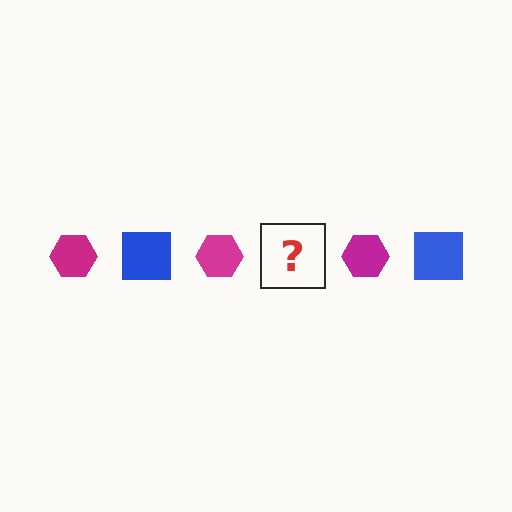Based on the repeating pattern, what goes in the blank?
The blank should be a blue square.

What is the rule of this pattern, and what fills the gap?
The rule is that the pattern alternates between magenta hexagon and blue square. The gap should be filled with a blue square.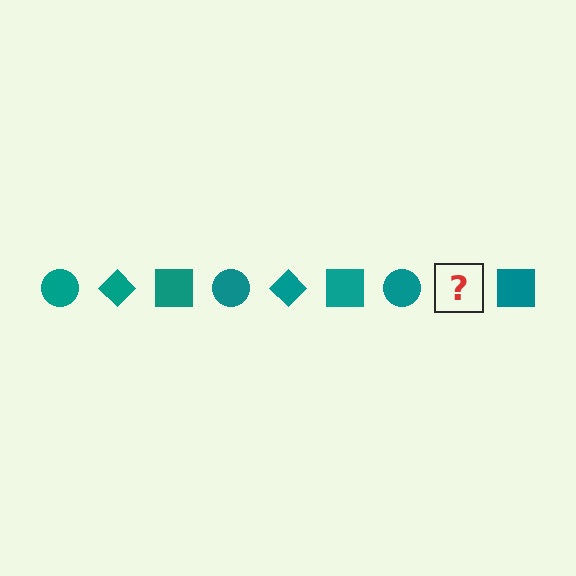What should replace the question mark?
The question mark should be replaced with a teal diamond.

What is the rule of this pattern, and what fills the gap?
The rule is that the pattern cycles through circle, diamond, square shapes in teal. The gap should be filled with a teal diamond.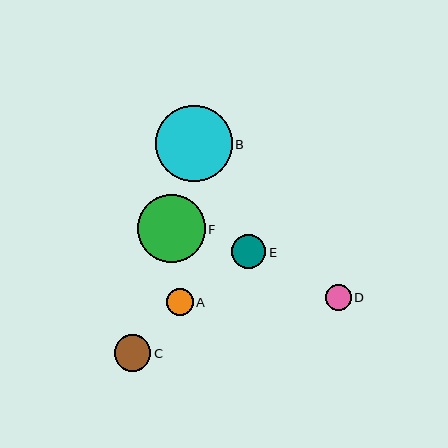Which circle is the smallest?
Circle D is the smallest with a size of approximately 25 pixels.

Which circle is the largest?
Circle B is the largest with a size of approximately 77 pixels.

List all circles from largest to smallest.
From largest to smallest: B, F, C, E, A, D.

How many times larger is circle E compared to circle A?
Circle E is approximately 1.2 times the size of circle A.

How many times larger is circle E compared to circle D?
Circle E is approximately 1.3 times the size of circle D.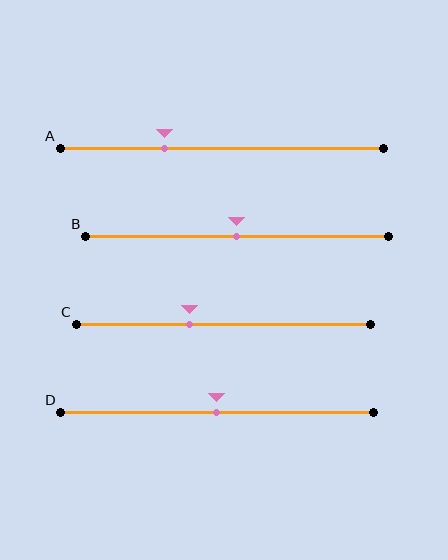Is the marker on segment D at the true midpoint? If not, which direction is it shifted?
Yes, the marker on segment D is at the true midpoint.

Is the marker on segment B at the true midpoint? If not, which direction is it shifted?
Yes, the marker on segment B is at the true midpoint.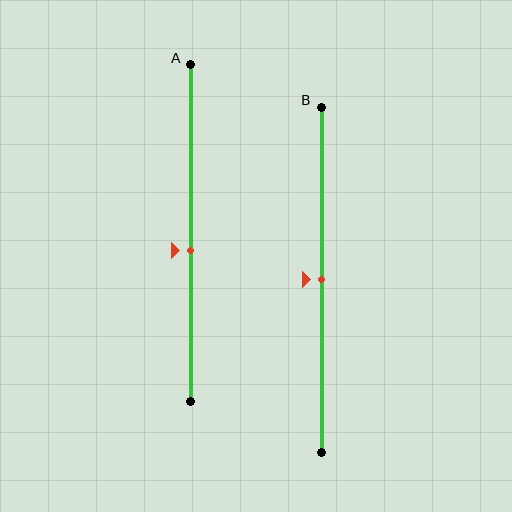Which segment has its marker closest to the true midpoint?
Segment B has its marker closest to the true midpoint.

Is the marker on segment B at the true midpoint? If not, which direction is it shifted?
Yes, the marker on segment B is at the true midpoint.